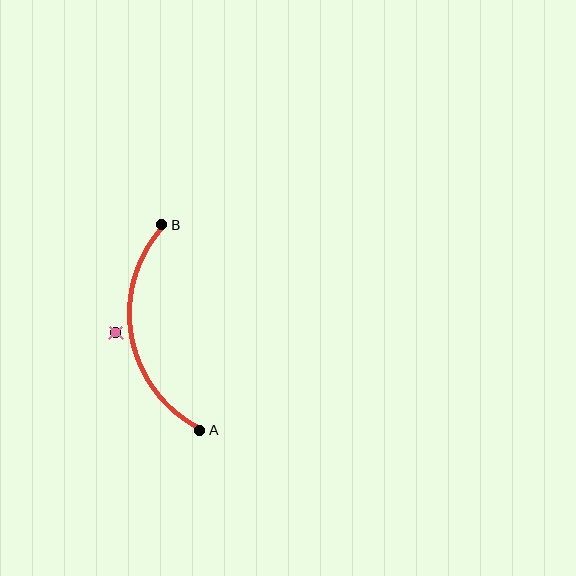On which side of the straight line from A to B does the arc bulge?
The arc bulges to the left of the straight line connecting A and B.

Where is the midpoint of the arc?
The arc midpoint is the point on the curve farthest from the straight line joining A and B. It sits to the left of that line.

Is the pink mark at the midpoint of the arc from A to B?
No — the pink mark does not lie on the arc at all. It sits slightly outside the curve.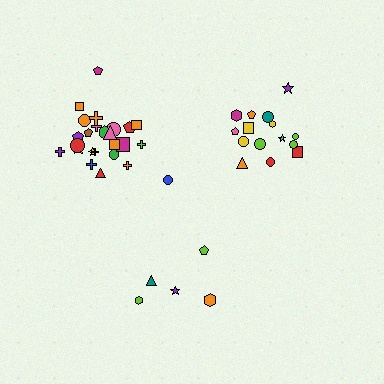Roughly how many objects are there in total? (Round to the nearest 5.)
Roughly 45 objects in total.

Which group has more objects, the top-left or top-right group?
The top-left group.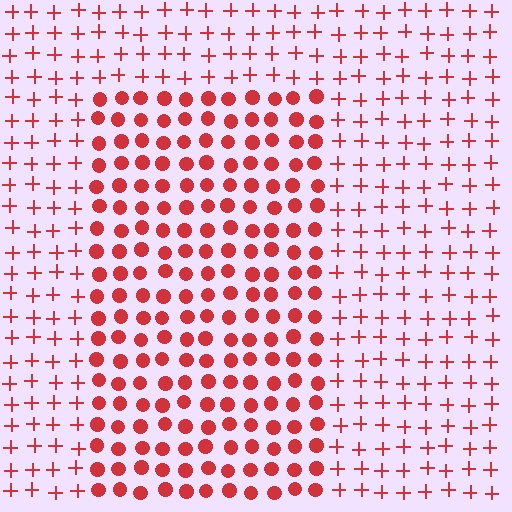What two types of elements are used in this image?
The image uses circles inside the rectangle region and plus signs outside it.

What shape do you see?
I see a rectangle.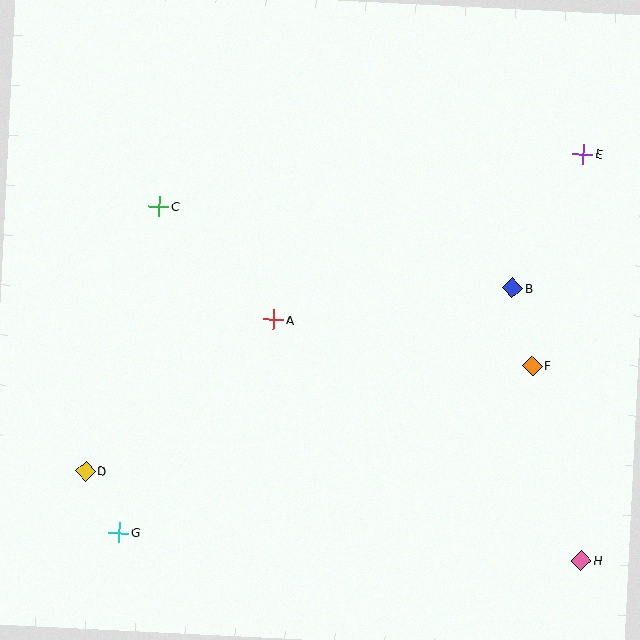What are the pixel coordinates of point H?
Point H is at (581, 560).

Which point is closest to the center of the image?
Point A at (274, 319) is closest to the center.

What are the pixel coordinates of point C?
Point C is at (159, 206).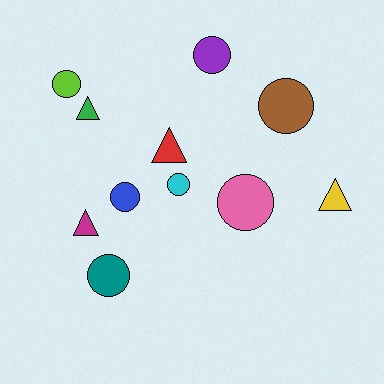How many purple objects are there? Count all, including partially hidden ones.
There is 1 purple object.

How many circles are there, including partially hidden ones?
There are 7 circles.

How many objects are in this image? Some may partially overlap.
There are 11 objects.